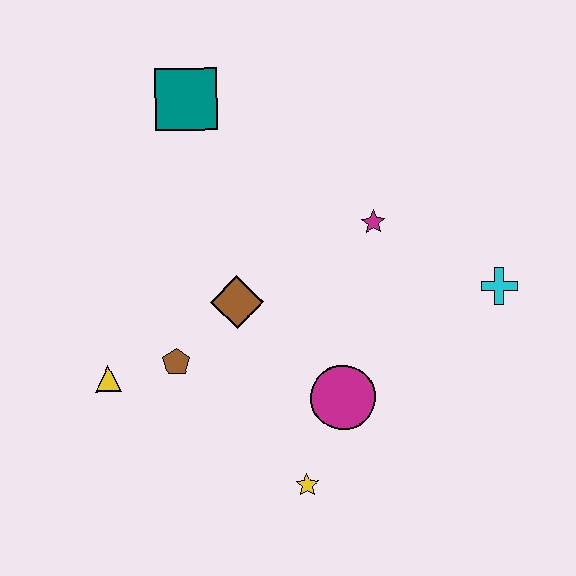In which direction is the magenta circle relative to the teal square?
The magenta circle is below the teal square.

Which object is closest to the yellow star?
The magenta circle is closest to the yellow star.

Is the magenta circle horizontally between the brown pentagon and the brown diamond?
No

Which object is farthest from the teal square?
The yellow star is farthest from the teal square.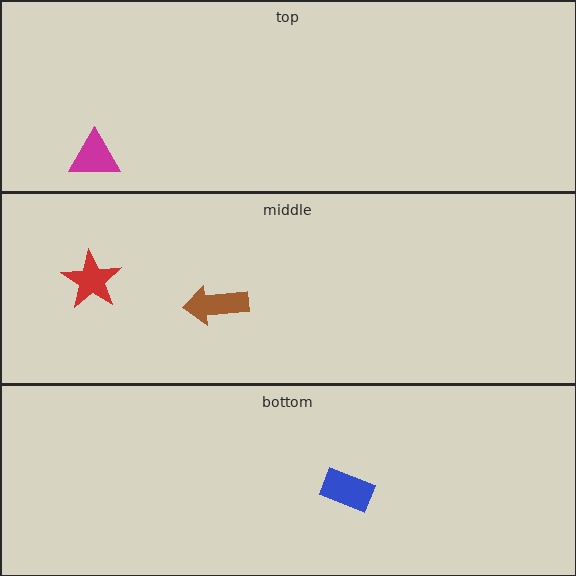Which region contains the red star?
The middle region.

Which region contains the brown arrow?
The middle region.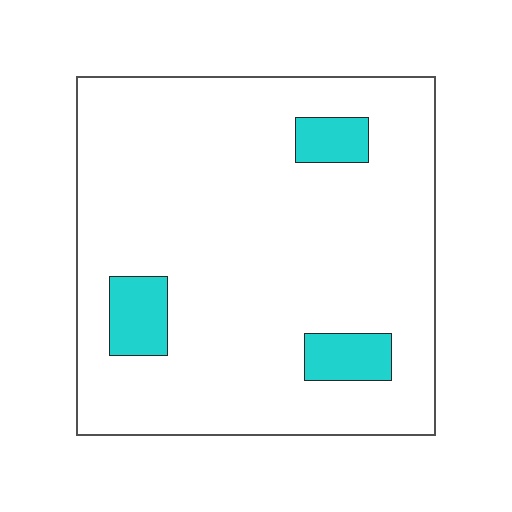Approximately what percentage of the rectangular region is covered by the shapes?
Approximately 10%.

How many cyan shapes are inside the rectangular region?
3.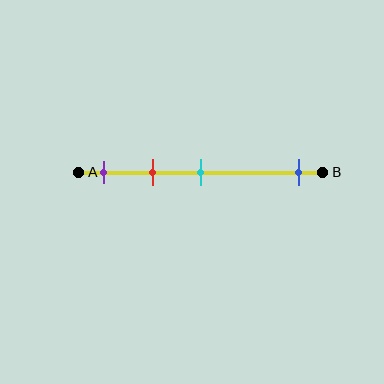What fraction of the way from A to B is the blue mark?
The blue mark is approximately 90% (0.9) of the way from A to B.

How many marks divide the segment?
There are 4 marks dividing the segment.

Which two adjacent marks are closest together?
The purple and red marks are the closest adjacent pair.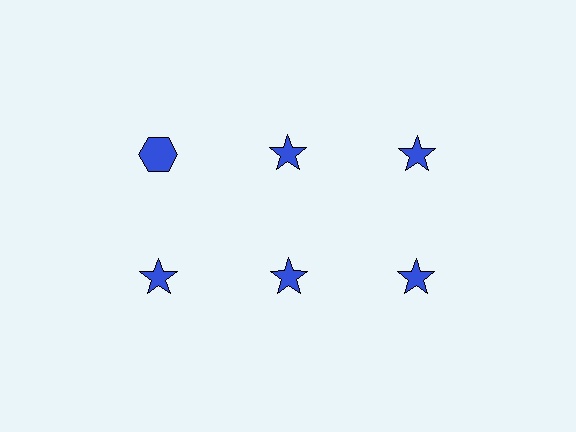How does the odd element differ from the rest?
It has a different shape: hexagon instead of star.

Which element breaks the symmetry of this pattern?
The blue hexagon in the top row, leftmost column breaks the symmetry. All other shapes are blue stars.